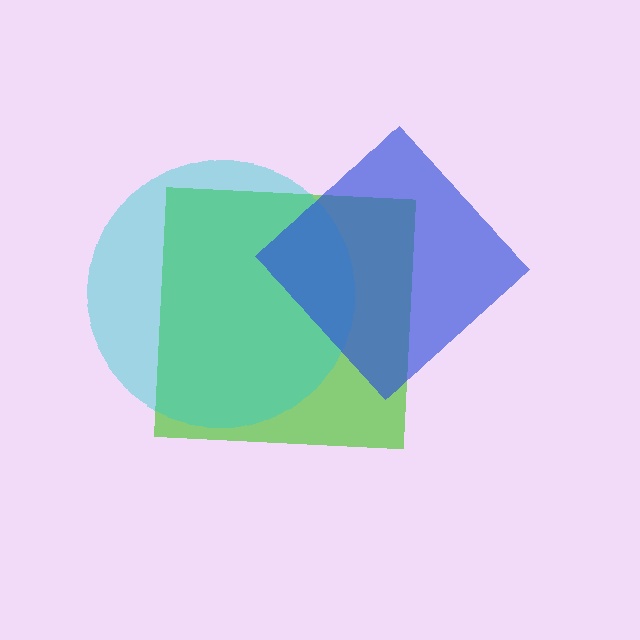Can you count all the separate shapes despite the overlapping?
Yes, there are 3 separate shapes.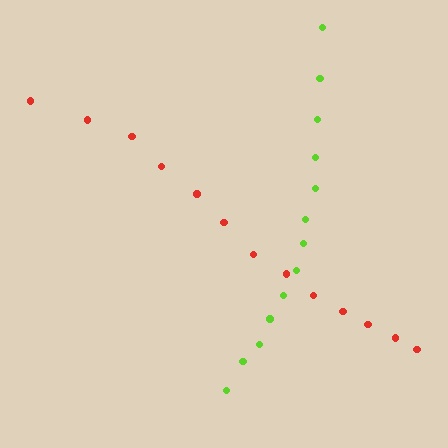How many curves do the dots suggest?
There are 2 distinct paths.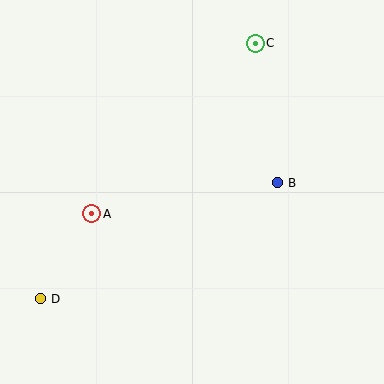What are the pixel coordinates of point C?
Point C is at (255, 43).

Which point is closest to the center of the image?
Point B at (277, 183) is closest to the center.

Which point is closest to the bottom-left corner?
Point D is closest to the bottom-left corner.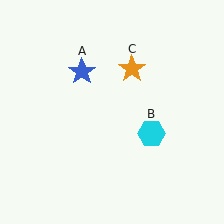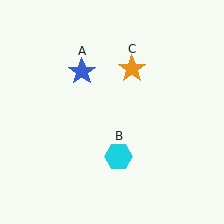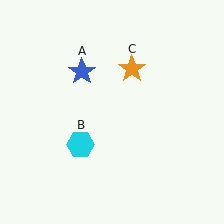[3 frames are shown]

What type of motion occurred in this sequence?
The cyan hexagon (object B) rotated clockwise around the center of the scene.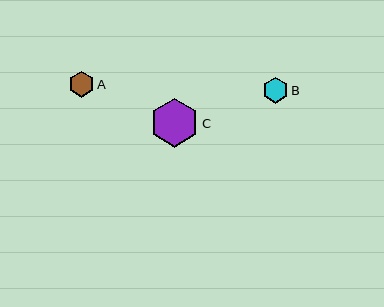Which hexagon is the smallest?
Hexagon B is the smallest with a size of approximately 26 pixels.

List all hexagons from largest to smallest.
From largest to smallest: C, A, B.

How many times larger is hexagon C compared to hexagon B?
Hexagon C is approximately 1.9 times the size of hexagon B.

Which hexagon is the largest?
Hexagon C is the largest with a size of approximately 49 pixels.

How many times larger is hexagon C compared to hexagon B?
Hexagon C is approximately 1.9 times the size of hexagon B.